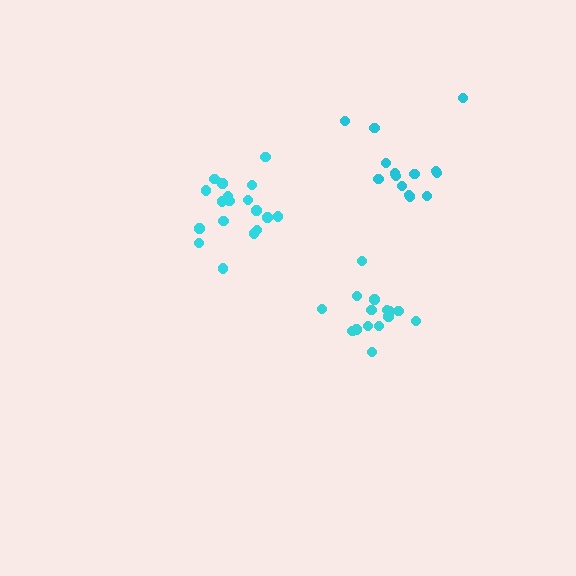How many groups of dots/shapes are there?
There are 3 groups.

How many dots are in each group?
Group 1: 18 dots, Group 2: 15 dots, Group 3: 14 dots (47 total).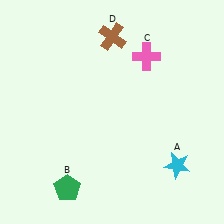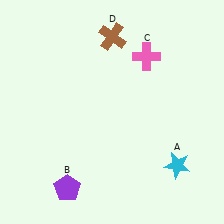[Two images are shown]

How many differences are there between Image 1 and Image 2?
There is 1 difference between the two images.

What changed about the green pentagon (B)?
In Image 1, B is green. In Image 2, it changed to purple.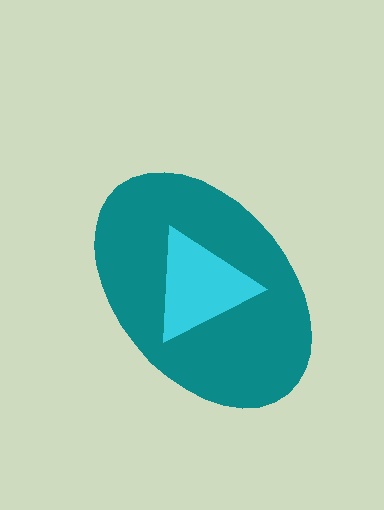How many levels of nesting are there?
2.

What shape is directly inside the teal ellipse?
The cyan triangle.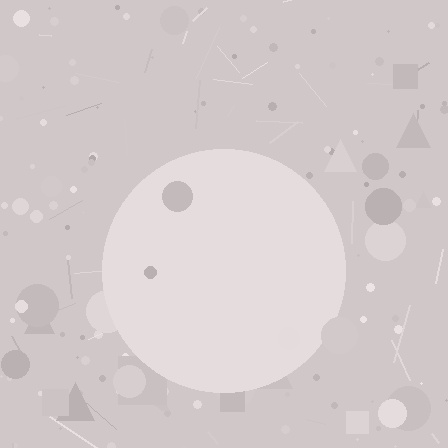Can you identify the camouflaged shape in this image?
The camouflaged shape is a circle.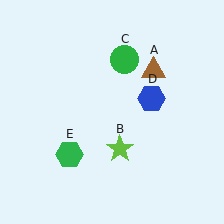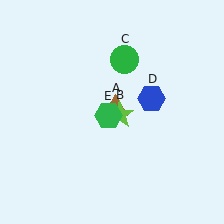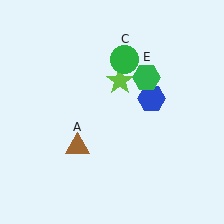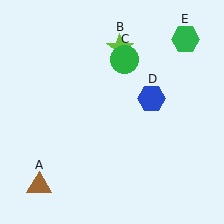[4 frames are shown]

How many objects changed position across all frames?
3 objects changed position: brown triangle (object A), lime star (object B), green hexagon (object E).